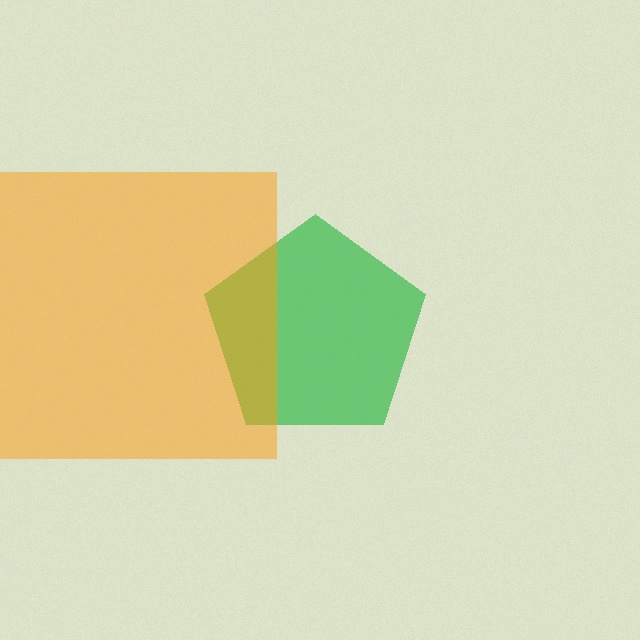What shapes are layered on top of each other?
The layered shapes are: a green pentagon, an orange square.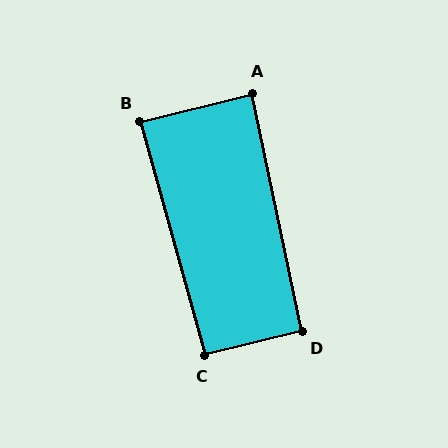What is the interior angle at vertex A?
Approximately 89 degrees (approximately right).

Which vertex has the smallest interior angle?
B, at approximately 88 degrees.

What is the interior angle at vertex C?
Approximately 91 degrees (approximately right).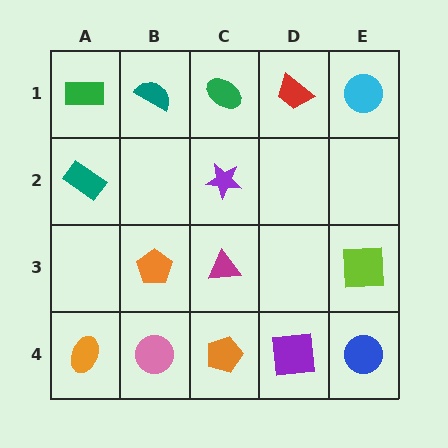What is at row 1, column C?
A green ellipse.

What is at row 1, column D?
A red trapezoid.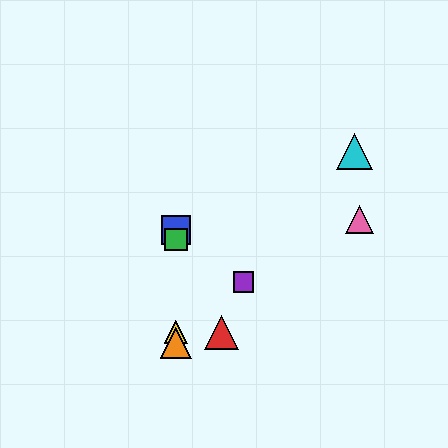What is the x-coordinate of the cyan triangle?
The cyan triangle is at x≈355.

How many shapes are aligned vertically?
4 shapes (the blue square, the green square, the yellow triangle, the orange triangle) are aligned vertically.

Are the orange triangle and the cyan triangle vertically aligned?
No, the orange triangle is at x≈176 and the cyan triangle is at x≈355.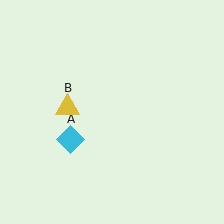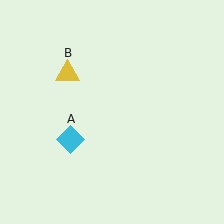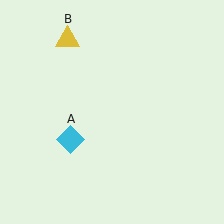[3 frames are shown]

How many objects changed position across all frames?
1 object changed position: yellow triangle (object B).